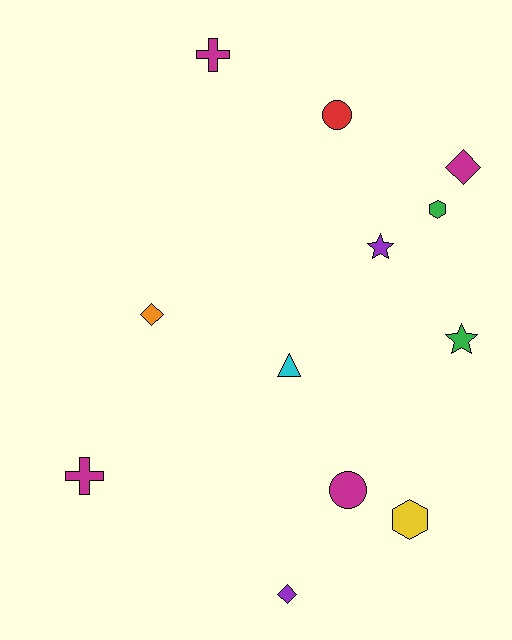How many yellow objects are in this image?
There is 1 yellow object.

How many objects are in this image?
There are 12 objects.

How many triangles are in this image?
There is 1 triangle.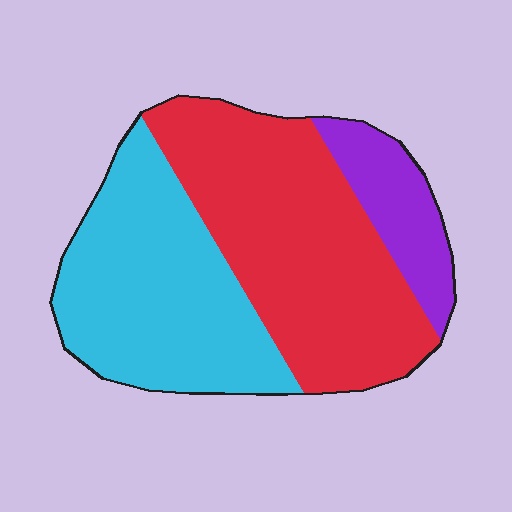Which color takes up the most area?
Red, at roughly 45%.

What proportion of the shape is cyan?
Cyan takes up about two fifths (2/5) of the shape.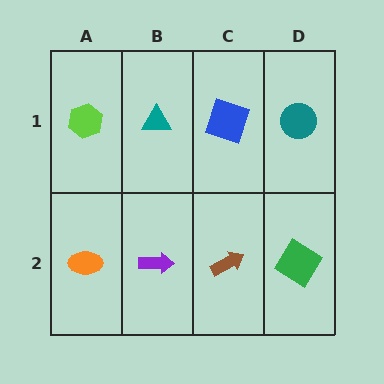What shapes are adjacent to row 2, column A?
A lime hexagon (row 1, column A), a purple arrow (row 2, column B).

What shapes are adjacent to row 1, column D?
A green diamond (row 2, column D), a blue square (row 1, column C).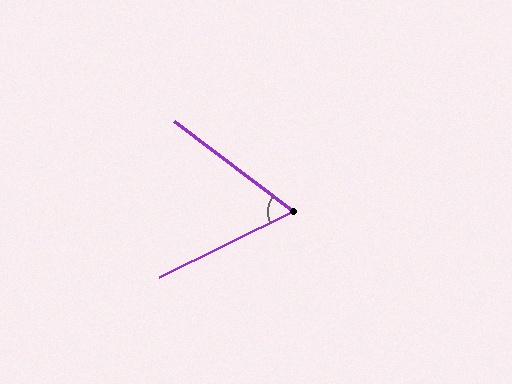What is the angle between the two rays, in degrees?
Approximately 64 degrees.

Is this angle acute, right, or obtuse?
It is acute.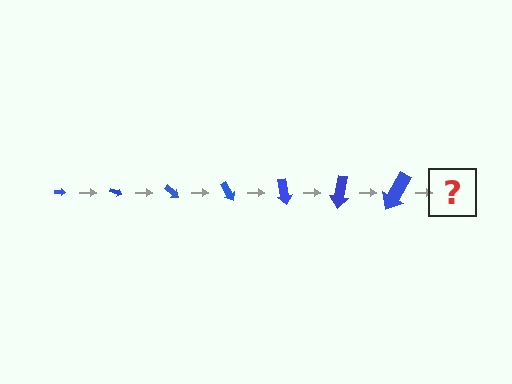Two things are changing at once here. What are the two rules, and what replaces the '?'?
The two rules are that the arrow grows larger each step and it rotates 20 degrees each step. The '?' should be an arrow, larger than the previous one and rotated 140 degrees from the start.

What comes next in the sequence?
The next element should be an arrow, larger than the previous one and rotated 140 degrees from the start.